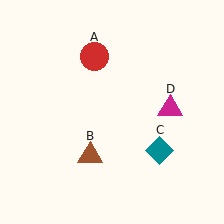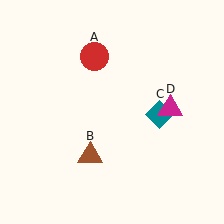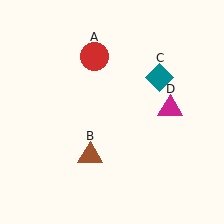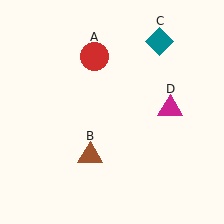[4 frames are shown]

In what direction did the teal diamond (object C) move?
The teal diamond (object C) moved up.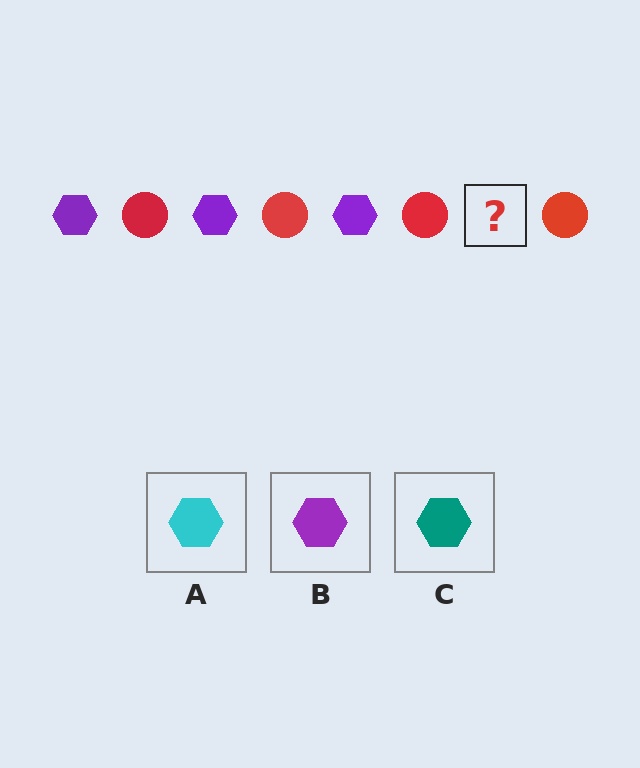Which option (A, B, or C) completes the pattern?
B.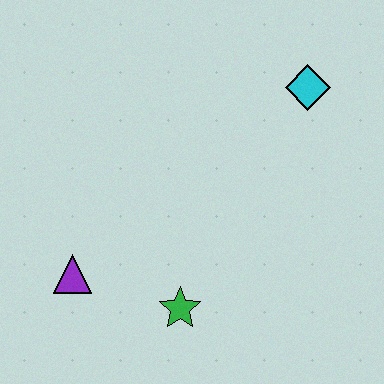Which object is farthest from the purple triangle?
The cyan diamond is farthest from the purple triangle.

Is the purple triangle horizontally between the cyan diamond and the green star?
No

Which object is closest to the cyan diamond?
The green star is closest to the cyan diamond.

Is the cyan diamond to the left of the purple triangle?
No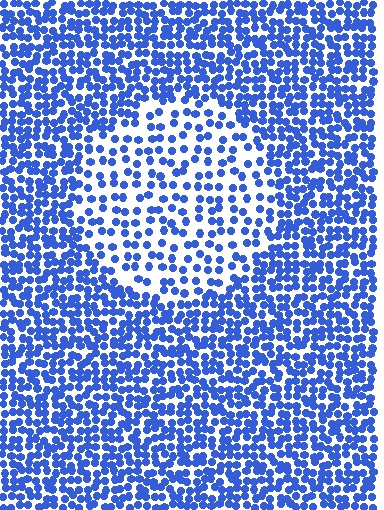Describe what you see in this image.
The image contains small blue elements arranged at two different densities. A circle-shaped region is visible where the elements are less densely packed than the surrounding area.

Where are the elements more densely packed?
The elements are more densely packed outside the circle boundary.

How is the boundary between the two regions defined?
The boundary is defined by a change in element density (approximately 2.0x ratio). All elements are the same color, size, and shape.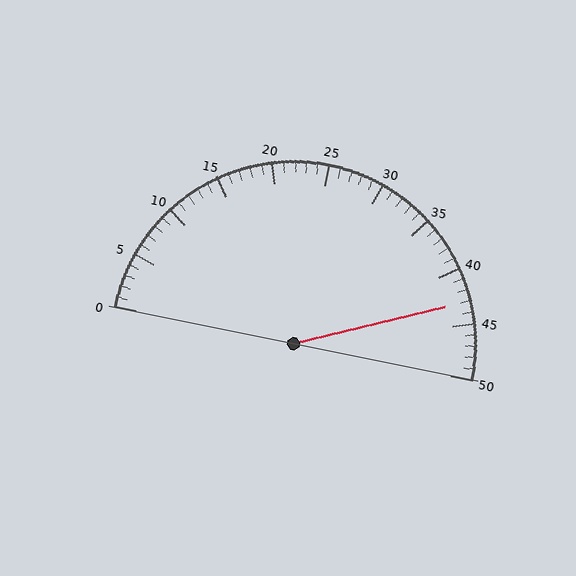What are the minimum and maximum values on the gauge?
The gauge ranges from 0 to 50.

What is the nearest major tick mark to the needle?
The nearest major tick mark is 45.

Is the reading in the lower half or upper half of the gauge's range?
The reading is in the upper half of the range (0 to 50).